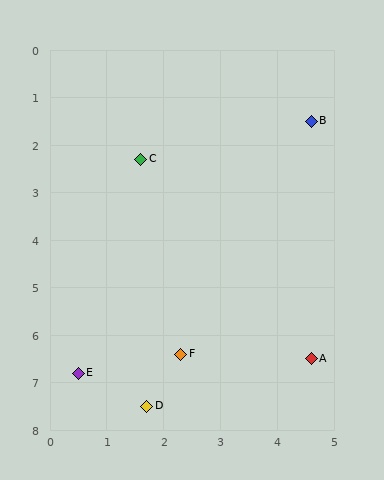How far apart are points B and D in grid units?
Points B and D are about 6.7 grid units apart.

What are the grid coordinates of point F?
Point F is at approximately (2.3, 6.4).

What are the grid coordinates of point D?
Point D is at approximately (1.7, 7.5).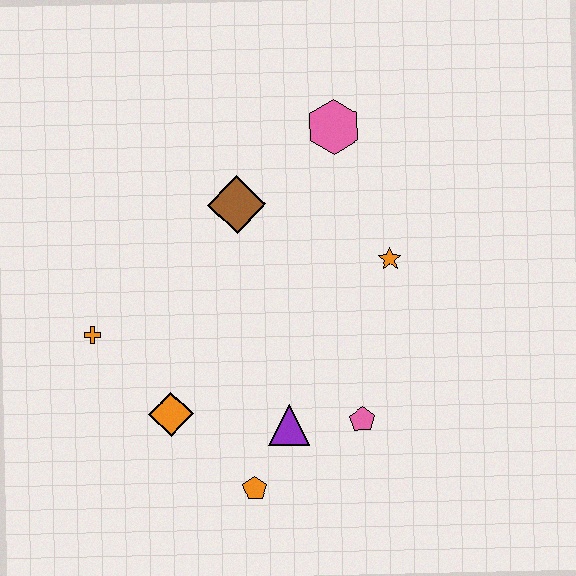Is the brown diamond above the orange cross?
Yes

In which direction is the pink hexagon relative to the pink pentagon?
The pink hexagon is above the pink pentagon.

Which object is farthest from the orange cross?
The pink hexagon is farthest from the orange cross.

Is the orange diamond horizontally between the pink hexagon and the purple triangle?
No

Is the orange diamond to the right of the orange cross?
Yes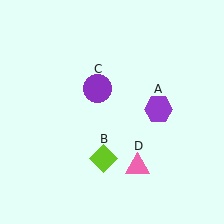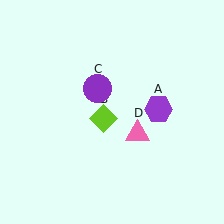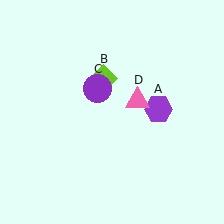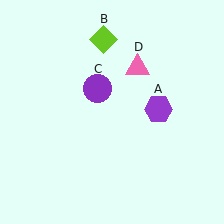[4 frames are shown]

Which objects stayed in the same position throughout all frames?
Purple hexagon (object A) and purple circle (object C) remained stationary.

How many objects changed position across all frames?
2 objects changed position: lime diamond (object B), pink triangle (object D).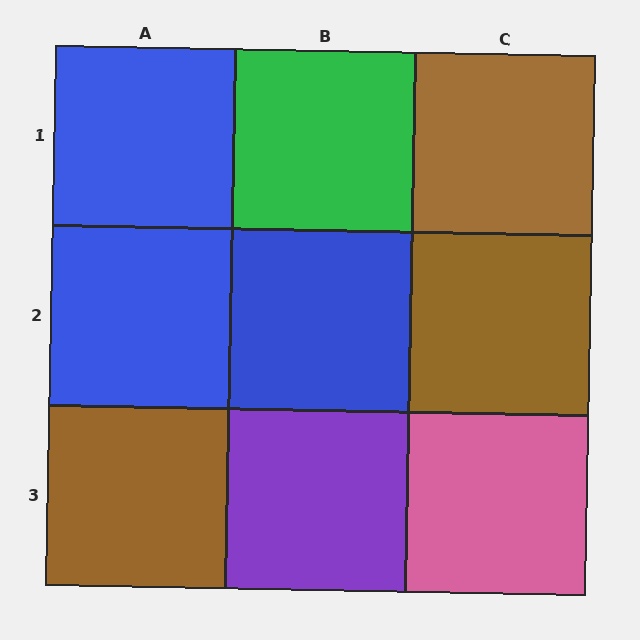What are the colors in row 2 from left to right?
Blue, blue, brown.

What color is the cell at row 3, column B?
Purple.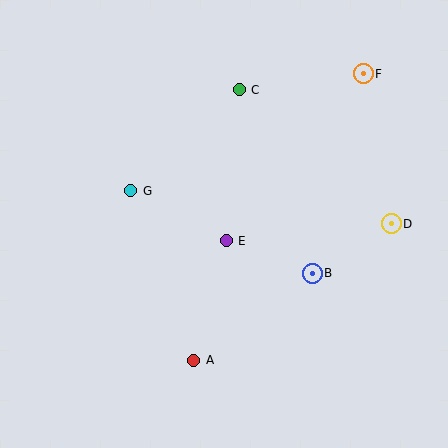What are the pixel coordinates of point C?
Point C is at (239, 90).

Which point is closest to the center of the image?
Point E at (226, 241) is closest to the center.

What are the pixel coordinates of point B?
Point B is at (312, 273).